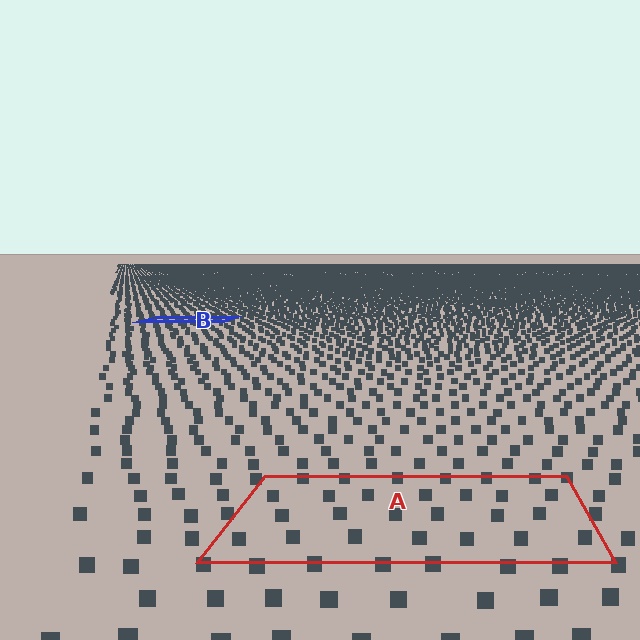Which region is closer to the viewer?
Region A is closer. The texture elements there are larger and more spread out.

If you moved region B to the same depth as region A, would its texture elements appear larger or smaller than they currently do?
They would appear larger. At a closer depth, the same texture elements are projected at a bigger on-screen size.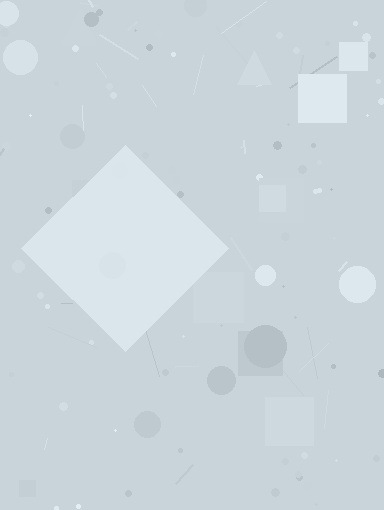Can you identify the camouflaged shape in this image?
The camouflaged shape is a diamond.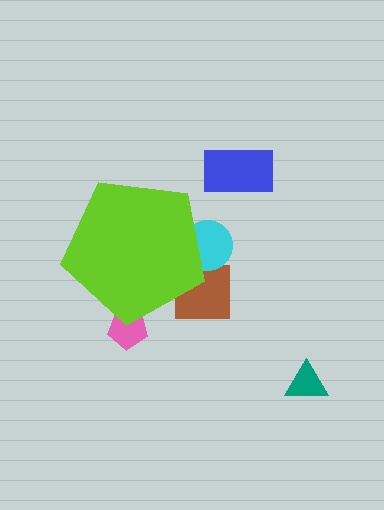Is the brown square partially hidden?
Yes, the brown square is partially hidden behind the lime pentagon.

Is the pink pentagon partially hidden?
Yes, the pink pentagon is partially hidden behind the lime pentagon.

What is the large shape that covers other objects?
A lime pentagon.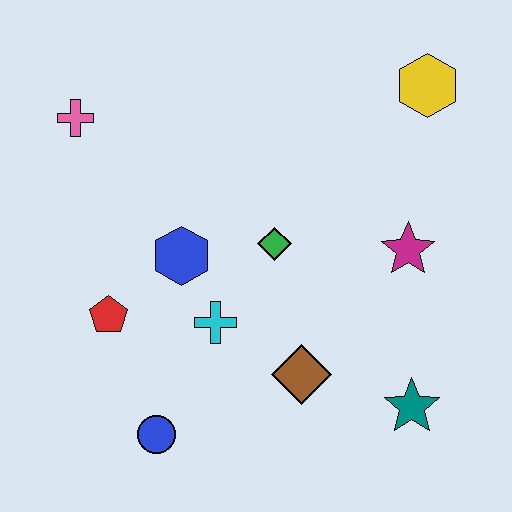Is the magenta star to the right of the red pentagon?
Yes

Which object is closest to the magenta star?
The green diamond is closest to the magenta star.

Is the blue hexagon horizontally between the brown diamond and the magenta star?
No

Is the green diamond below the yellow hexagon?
Yes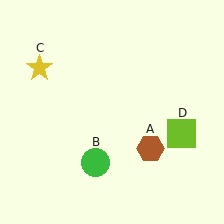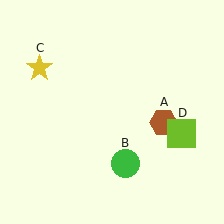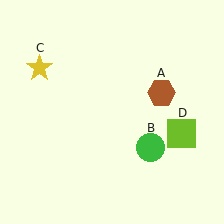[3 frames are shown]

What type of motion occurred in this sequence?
The brown hexagon (object A), green circle (object B) rotated counterclockwise around the center of the scene.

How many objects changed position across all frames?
2 objects changed position: brown hexagon (object A), green circle (object B).